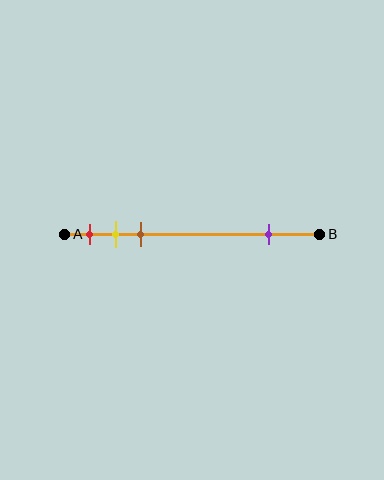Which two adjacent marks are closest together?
The yellow and brown marks are the closest adjacent pair.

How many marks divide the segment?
There are 4 marks dividing the segment.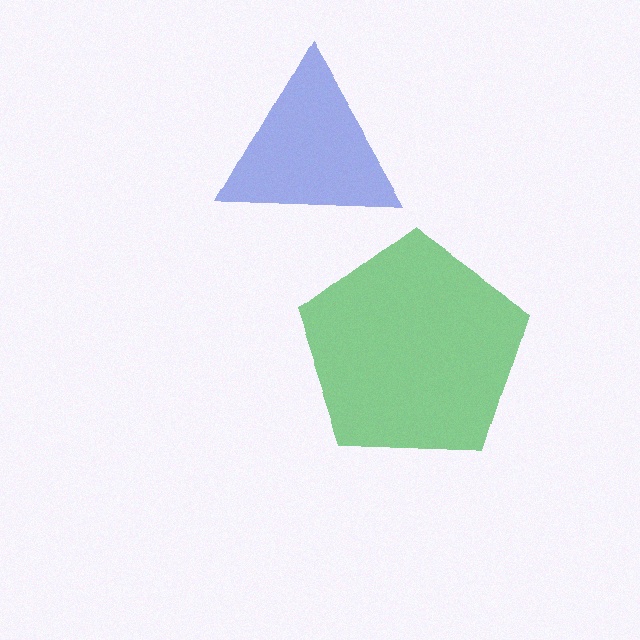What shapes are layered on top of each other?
The layered shapes are: a green pentagon, a blue triangle.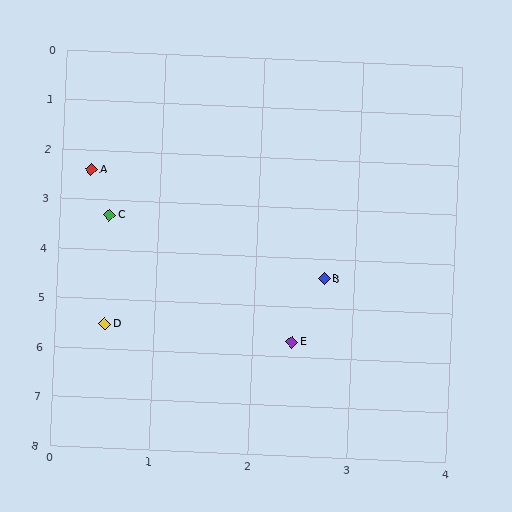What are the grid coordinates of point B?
Point B is at approximately (2.7, 4.4).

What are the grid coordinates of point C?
Point C is at approximately (0.5, 3.3).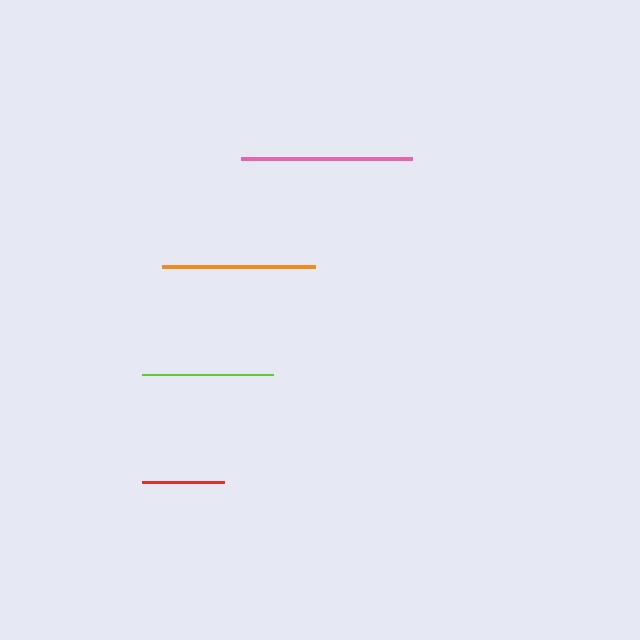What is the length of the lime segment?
The lime segment is approximately 131 pixels long.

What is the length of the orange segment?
The orange segment is approximately 153 pixels long.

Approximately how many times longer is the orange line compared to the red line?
The orange line is approximately 1.9 times the length of the red line.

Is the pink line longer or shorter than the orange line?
The pink line is longer than the orange line.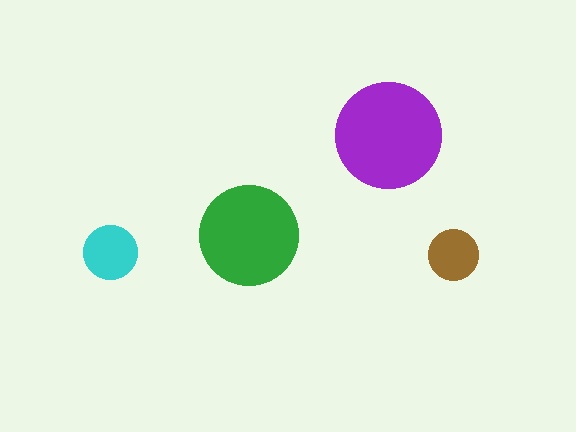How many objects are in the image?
There are 4 objects in the image.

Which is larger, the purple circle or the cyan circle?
The purple one.